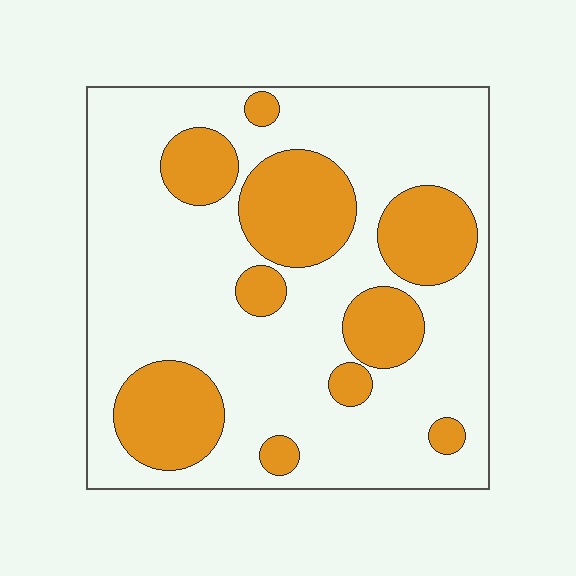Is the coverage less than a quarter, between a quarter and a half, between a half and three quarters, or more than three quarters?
Between a quarter and a half.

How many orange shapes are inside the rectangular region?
10.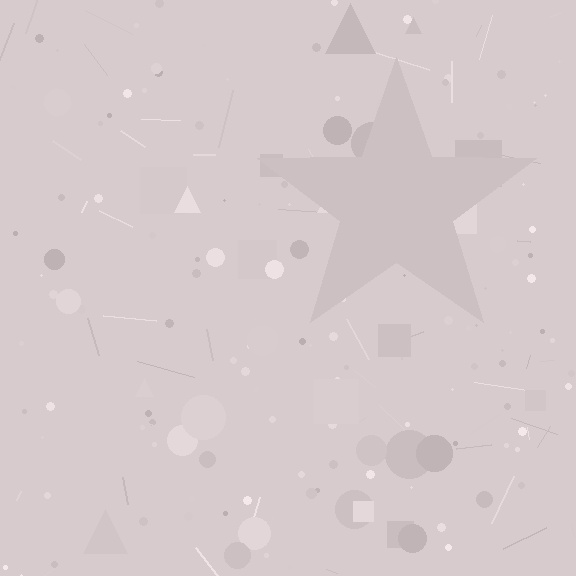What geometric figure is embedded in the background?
A star is embedded in the background.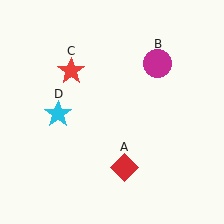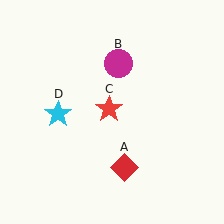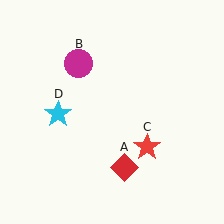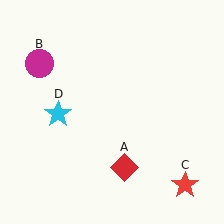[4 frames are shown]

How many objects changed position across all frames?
2 objects changed position: magenta circle (object B), red star (object C).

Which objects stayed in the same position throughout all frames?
Red diamond (object A) and cyan star (object D) remained stationary.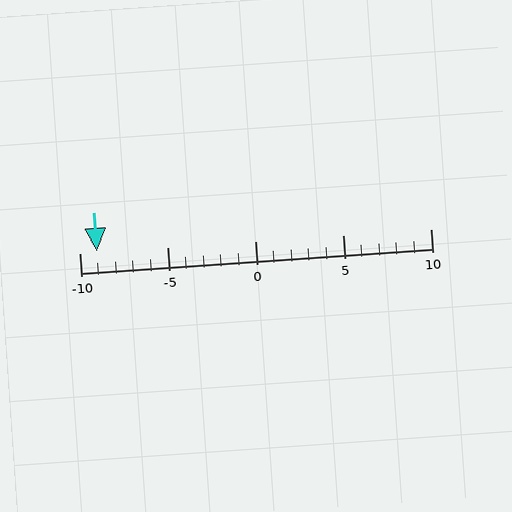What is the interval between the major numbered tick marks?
The major tick marks are spaced 5 units apart.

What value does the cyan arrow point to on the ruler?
The cyan arrow points to approximately -9.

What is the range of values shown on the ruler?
The ruler shows values from -10 to 10.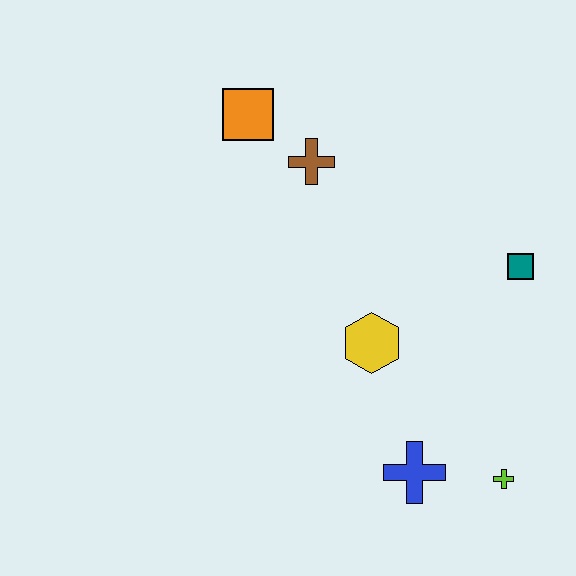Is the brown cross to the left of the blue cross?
Yes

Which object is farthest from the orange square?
The lime cross is farthest from the orange square.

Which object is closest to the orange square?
The brown cross is closest to the orange square.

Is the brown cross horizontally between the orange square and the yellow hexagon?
Yes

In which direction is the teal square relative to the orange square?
The teal square is to the right of the orange square.